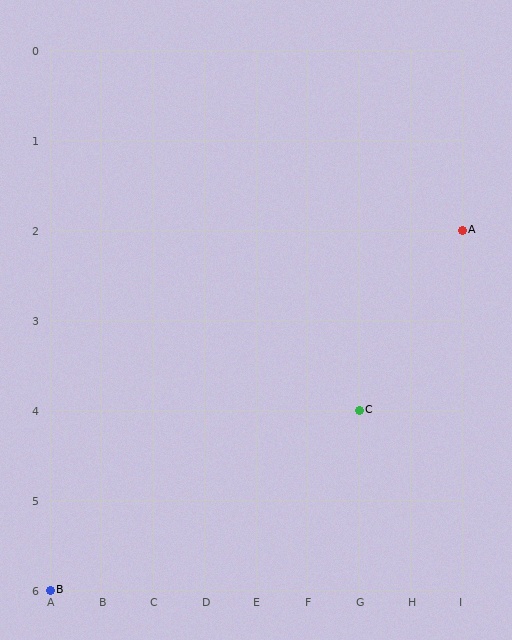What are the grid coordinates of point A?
Point A is at grid coordinates (I, 2).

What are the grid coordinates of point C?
Point C is at grid coordinates (G, 4).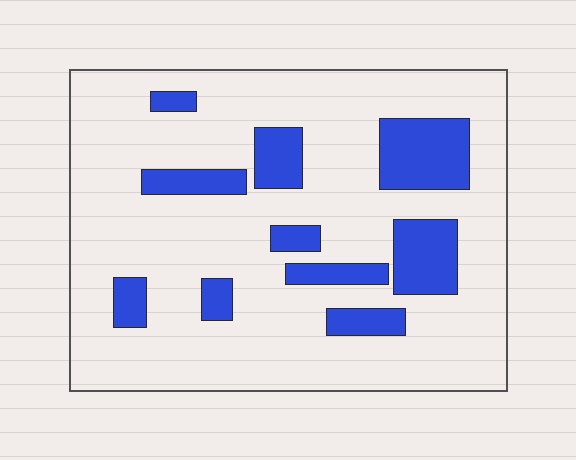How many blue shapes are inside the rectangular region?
10.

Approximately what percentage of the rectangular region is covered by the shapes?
Approximately 20%.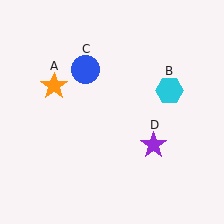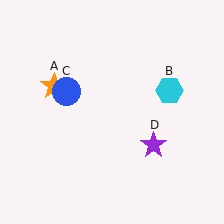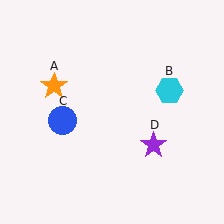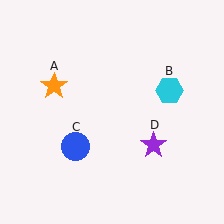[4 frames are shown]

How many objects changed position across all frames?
1 object changed position: blue circle (object C).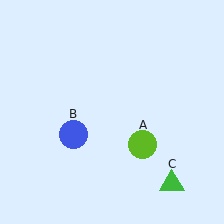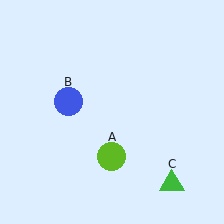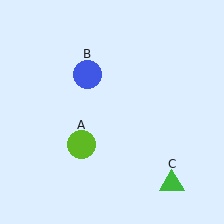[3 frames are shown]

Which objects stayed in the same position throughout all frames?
Green triangle (object C) remained stationary.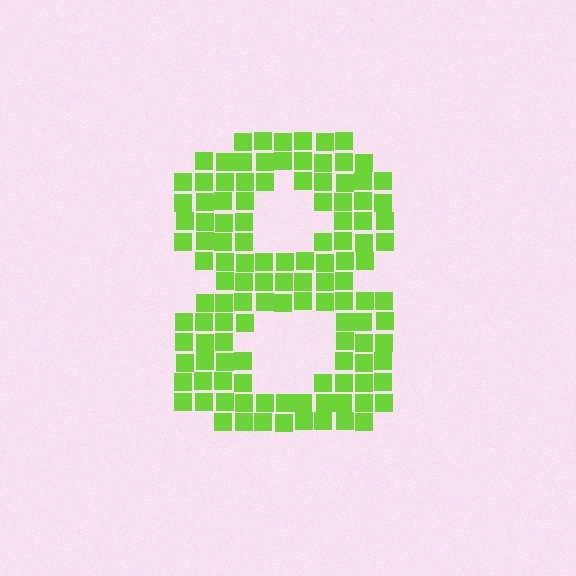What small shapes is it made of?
It is made of small squares.